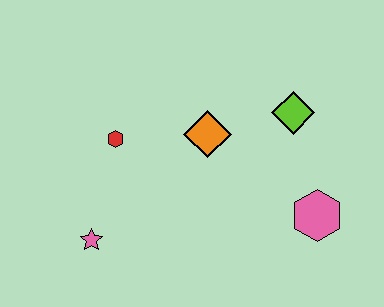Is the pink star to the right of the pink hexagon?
No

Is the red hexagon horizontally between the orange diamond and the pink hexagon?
No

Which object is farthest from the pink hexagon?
The pink star is farthest from the pink hexagon.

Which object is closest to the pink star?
The red hexagon is closest to the pink star.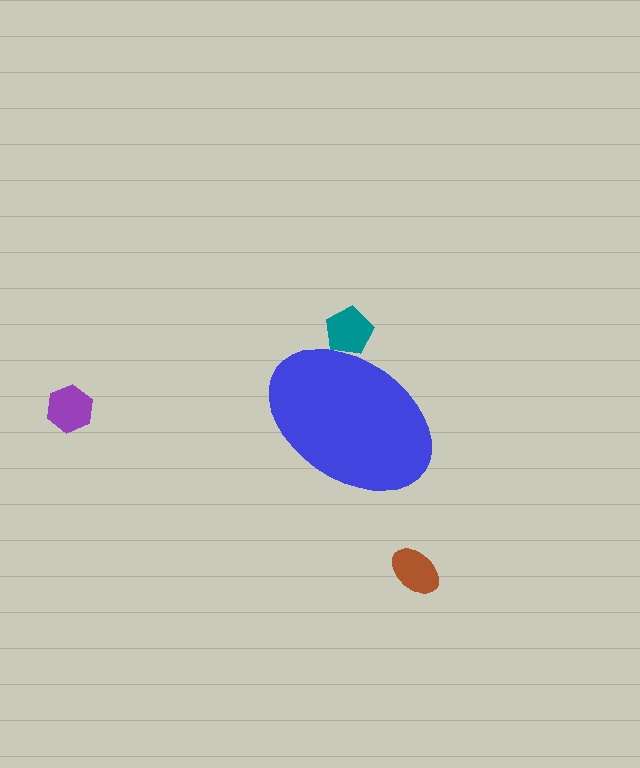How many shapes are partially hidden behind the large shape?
1 shape is partially hidden.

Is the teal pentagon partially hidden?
Yes, the teal pentagon is partially hidden behind the blue ellipse.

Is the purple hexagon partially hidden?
No, the purple hexagon is fully visible.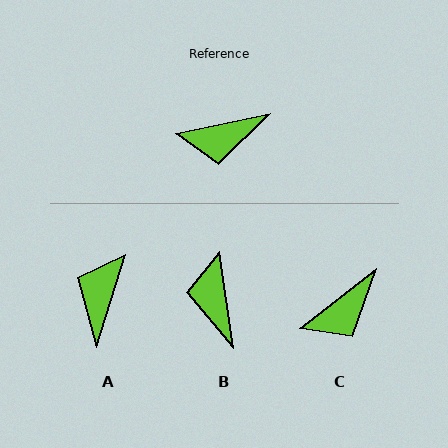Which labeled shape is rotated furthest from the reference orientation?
A, about 119 degrees away.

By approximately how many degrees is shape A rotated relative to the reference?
Approximately 119 degrees clockwise.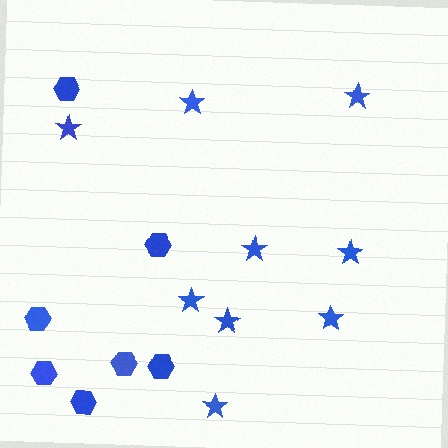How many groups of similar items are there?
There are 2 groups: one group of stars (9) and one group of hexagons (7).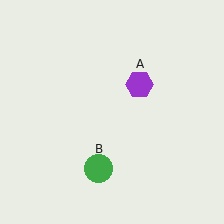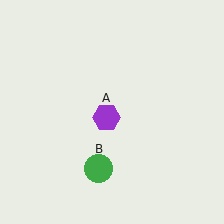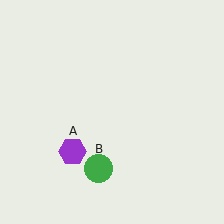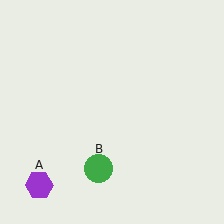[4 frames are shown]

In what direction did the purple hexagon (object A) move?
The purple hexagon (object A) moved down and to the left.